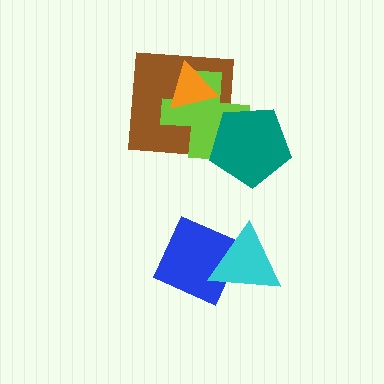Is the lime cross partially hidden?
Yes, it is partially covered by another shape.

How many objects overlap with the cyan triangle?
1 object overlaps with the cyan triangle.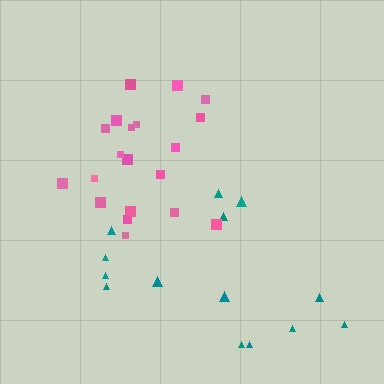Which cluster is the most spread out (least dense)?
Teal.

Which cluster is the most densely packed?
Pink.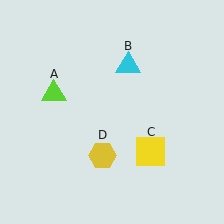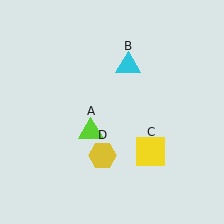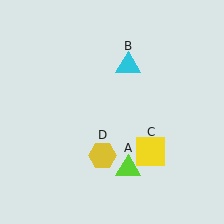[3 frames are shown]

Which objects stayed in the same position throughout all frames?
Cyan triangle (object B) and yellow square (object C) and yellow hexagon (object D) remained stationary.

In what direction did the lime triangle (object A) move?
The lime triangle (object A) moved down and to the right.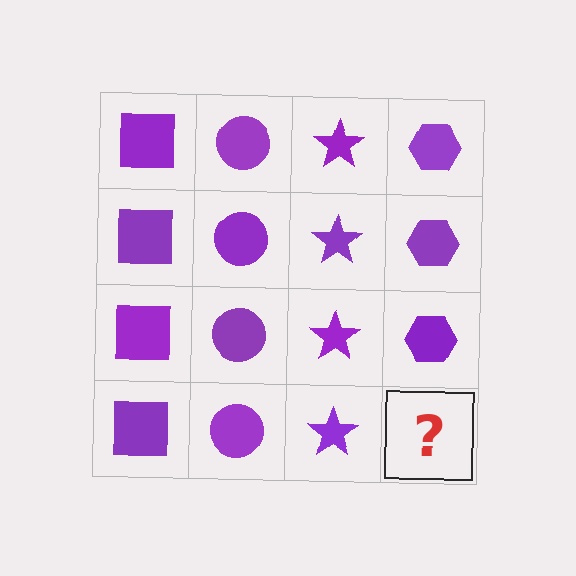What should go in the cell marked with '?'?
The missing cell should contain a purple hexagon.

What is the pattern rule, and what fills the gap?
The rule is that each column has a consistent shape. The gap should be filled with a purple hexagon.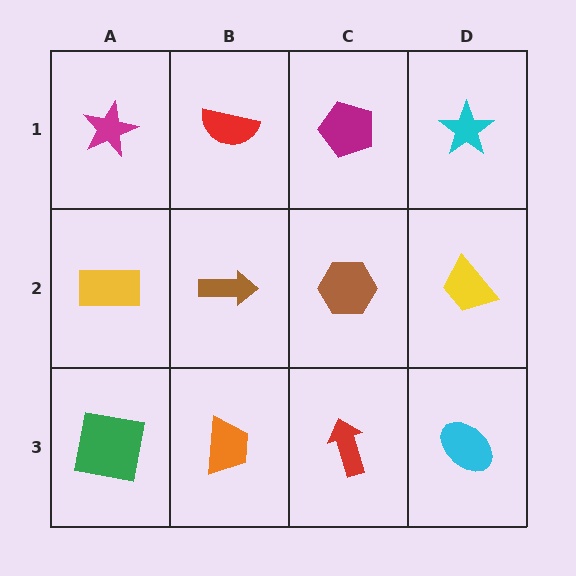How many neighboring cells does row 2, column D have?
3.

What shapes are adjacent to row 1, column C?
A brown hexagon (row 2, column C), a red semicircle (row 1, column B), a cyan star (row 1, column D).